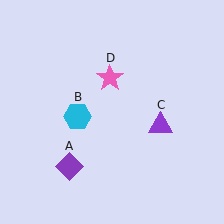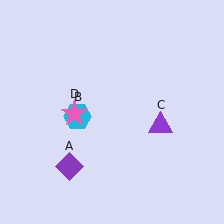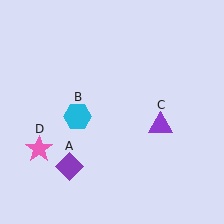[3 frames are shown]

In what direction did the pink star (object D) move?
The pink star (object D) moved down and to the left.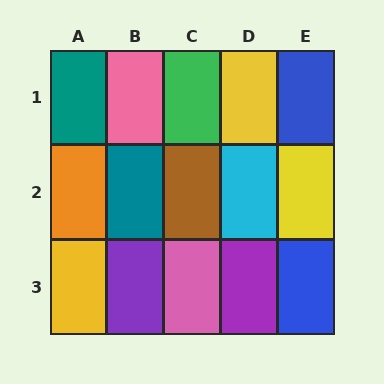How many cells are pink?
2 cells are pink.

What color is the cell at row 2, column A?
Orange.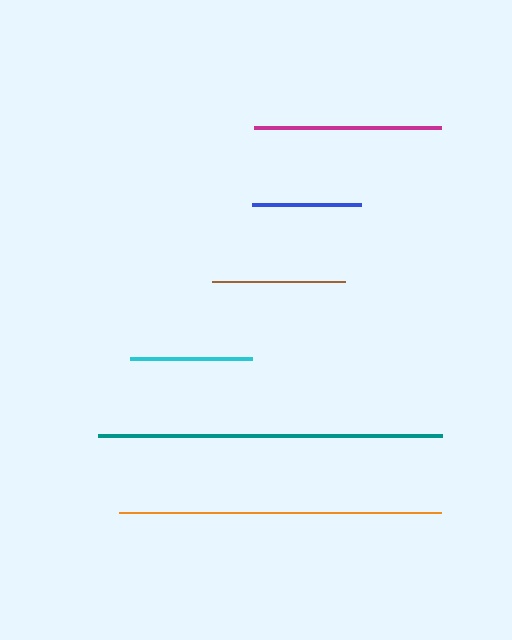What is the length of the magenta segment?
The magenta segment is approximately 187 pixels long.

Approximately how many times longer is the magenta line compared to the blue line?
The magenta line is approximately 1.7 times the length of the blue line.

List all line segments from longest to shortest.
From longest to shortest: teal, orange, magenta, brown, cyan, blue.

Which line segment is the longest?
The teal line is the longest at approximately 344 pixels.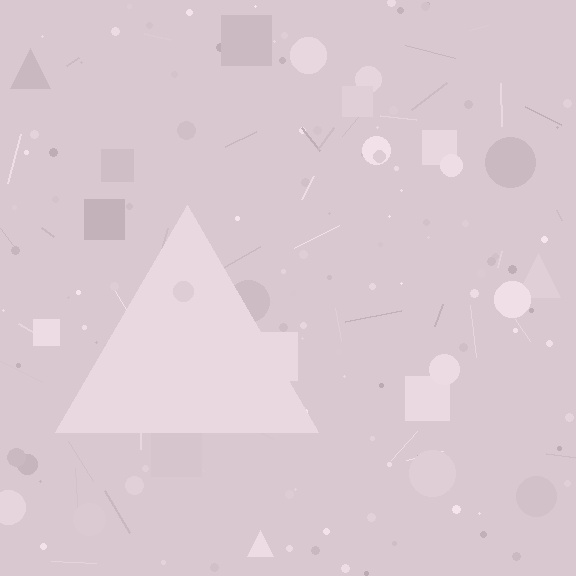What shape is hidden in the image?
A triangle is hidden in the image.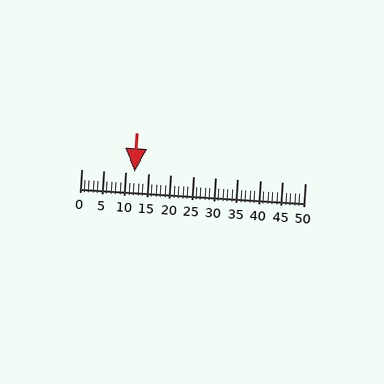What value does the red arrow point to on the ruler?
The red arrow points to approximately 12.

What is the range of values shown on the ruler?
The ruler shows values from 0 to 50.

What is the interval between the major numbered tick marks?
The major tick marks are spaced 5 units apart.